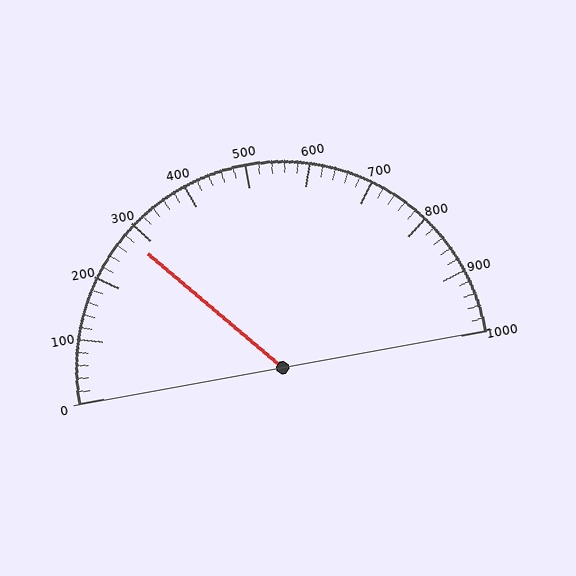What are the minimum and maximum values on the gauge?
The gauge ranges from 0 to 1000.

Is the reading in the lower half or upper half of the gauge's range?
The reading is in the lower half of the range (0 to 1000).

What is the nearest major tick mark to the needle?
The nearest major tick mark is 300.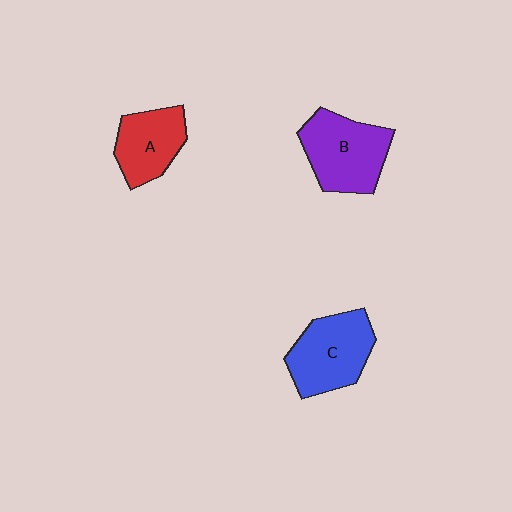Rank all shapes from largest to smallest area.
From largest to smallest: B (purple), C (blue), A (red).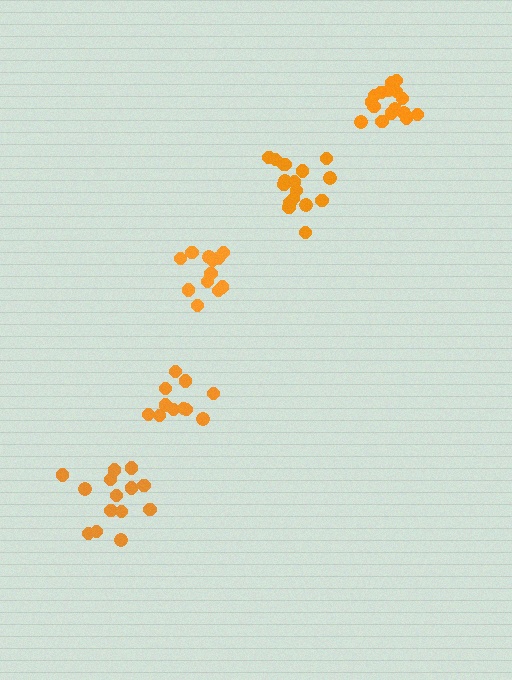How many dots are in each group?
Group 1: 12 dots, Group 2: 16 dots, Group 3: 14 dots, Group 4: 11 dots, Group 5: 17 dots (70 total).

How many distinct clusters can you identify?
There are 5 distinct clusters.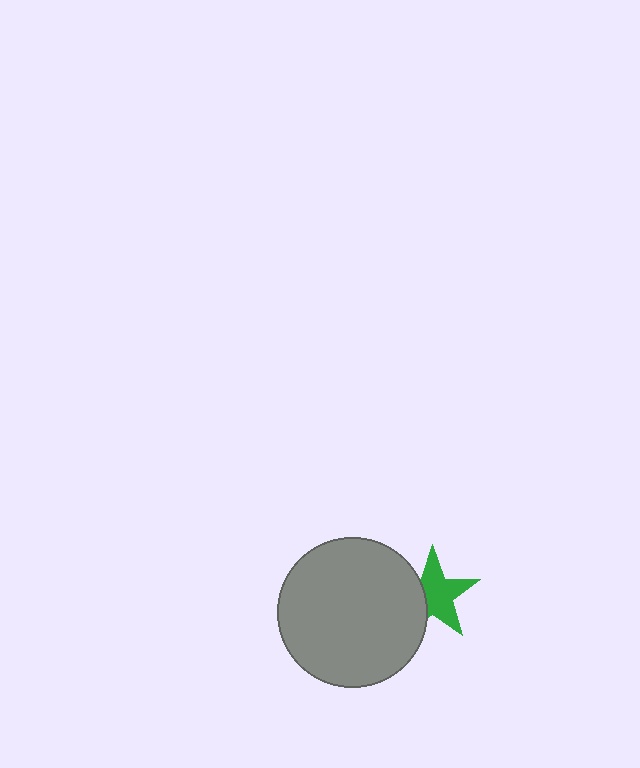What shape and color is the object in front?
The object in front is a gray circle.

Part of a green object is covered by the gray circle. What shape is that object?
It is a star.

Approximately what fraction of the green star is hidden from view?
Roughly 34% of the green star is hidden behind the gray circle.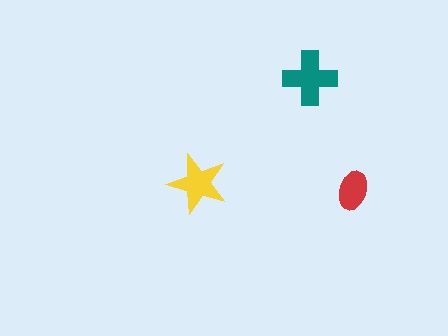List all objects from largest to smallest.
The teal cross, the yellow star, the red ellipse.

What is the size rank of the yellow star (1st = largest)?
2nd.